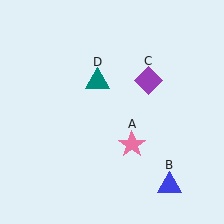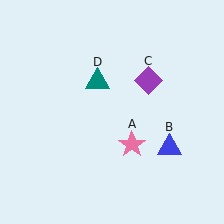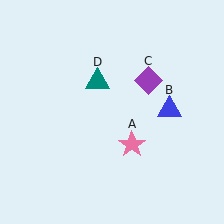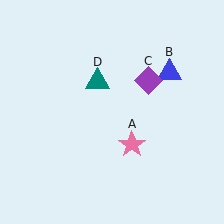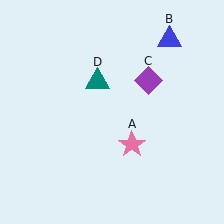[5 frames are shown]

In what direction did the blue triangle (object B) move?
The blue triangle (object B) moved up.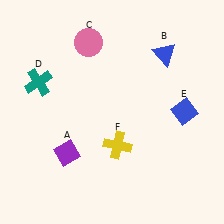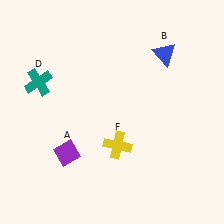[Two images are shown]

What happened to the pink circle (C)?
The pink circle (C) was removed in Image 2. It was in the top-left area of Image 1.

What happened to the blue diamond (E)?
The blue diamond (E) was removed in Image 2. It was in the top-right area of Image 1.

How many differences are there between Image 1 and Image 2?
There are 2 differences between the two images.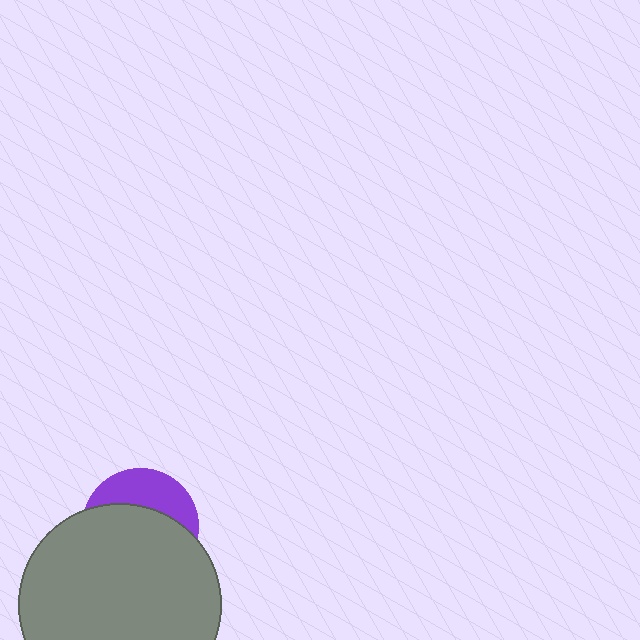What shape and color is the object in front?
The object in front is a gray circle.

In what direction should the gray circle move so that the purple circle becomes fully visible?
The gray circle should move down. That is the shortest direction to clear the overlap and leave the purple circle fully visible.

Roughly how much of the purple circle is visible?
A small part of it is visible (roughly 34%).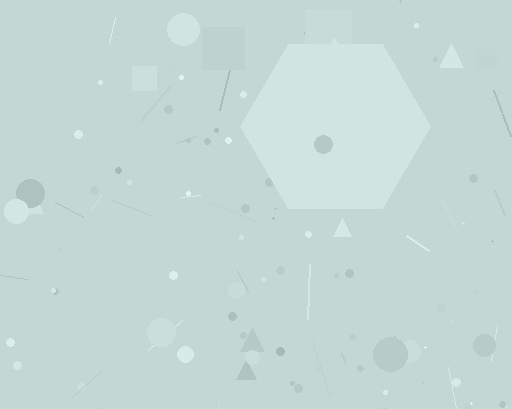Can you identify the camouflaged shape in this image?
The camouflaged shape is a hexagon.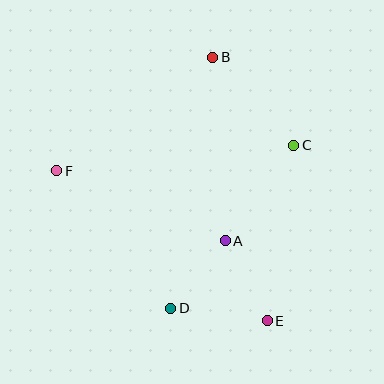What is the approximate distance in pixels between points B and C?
The distance between B and C is approximately 120 pixels.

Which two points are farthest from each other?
Points B and E are farthest from each other.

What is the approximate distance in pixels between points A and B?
The distance between A and B is approximately 184 pixels.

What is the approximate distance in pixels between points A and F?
The distance between A and F is approximately 182 pixels.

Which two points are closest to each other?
Points A and D are closest to each other.